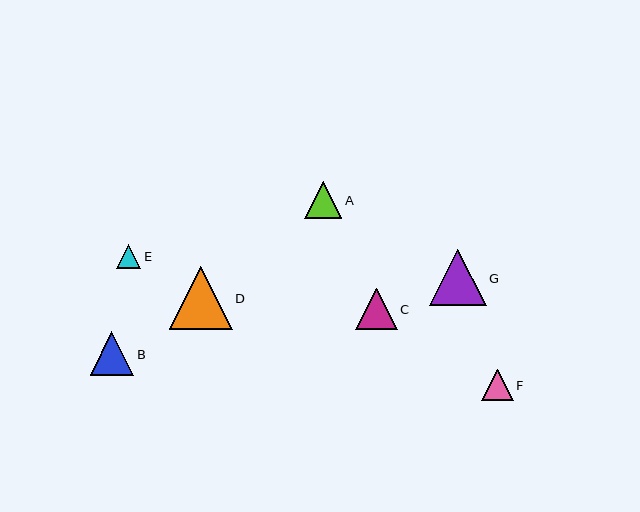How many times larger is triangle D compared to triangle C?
Triangle D is approximately 1.5 times the size of triangle C.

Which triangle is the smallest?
Triangle E is the smallest with a size of approximately 24 pixels.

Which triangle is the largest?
Triangle D is the largest with a size of approximately 63 pixels.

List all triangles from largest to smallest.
From largest to smallest: D, G, B, C, A, F, E.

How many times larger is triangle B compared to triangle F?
Triangle B is approximately 1.4 times the size of triangle F.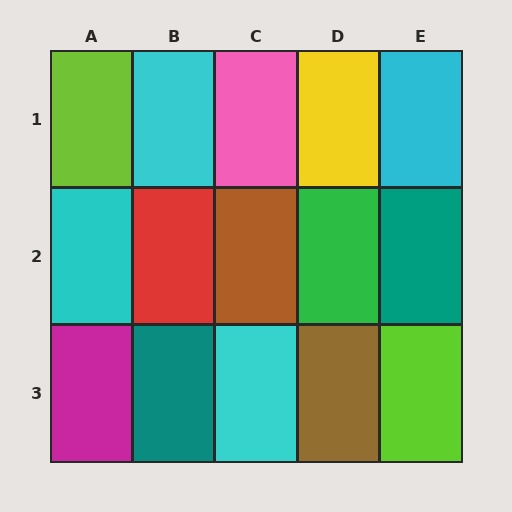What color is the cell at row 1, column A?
Lime.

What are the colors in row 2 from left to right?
Cyan, red, brown, green, teal.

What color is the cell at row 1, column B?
Cyan.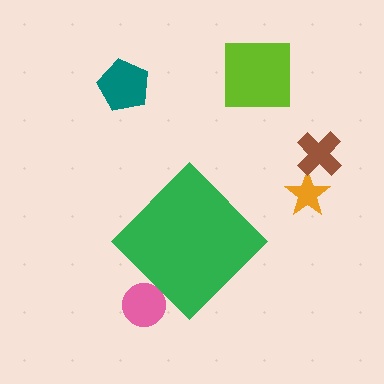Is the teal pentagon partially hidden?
No, the teal pentagon is fully visible.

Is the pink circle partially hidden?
Yes, the pink circle is partially hidden behind the green diamond.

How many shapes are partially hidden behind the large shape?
1 shape is partially hidden.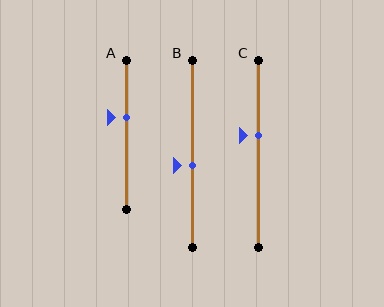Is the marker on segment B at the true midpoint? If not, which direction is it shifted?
No, the marker on segment B is shifted downward by about 6% of the segment length.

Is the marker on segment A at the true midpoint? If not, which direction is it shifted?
No, the marker on segment A is shifted upward by about 12% of the segment length.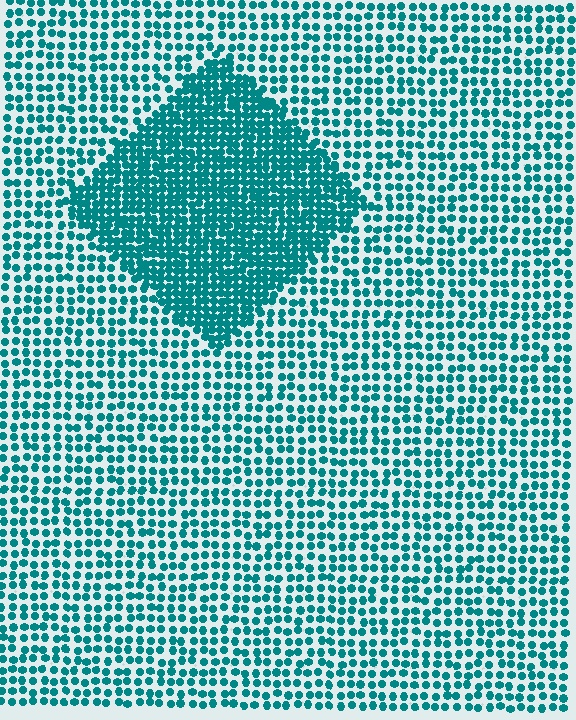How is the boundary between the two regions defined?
The boundary is defined by a change in element density (approximately 2.0x ratio). All elements are the same color, size, and shape.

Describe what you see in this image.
The image contains small teal elements arranged at two different densities. A diamond-shaped region is visible where the elements are more densely packed than the surrounding area.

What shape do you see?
I see a diamond.